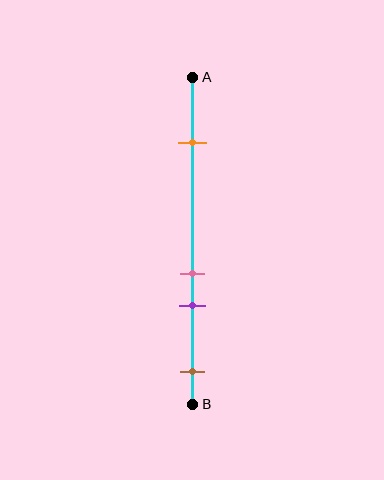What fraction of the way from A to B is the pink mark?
The pink mark is approximately 60% (0.6) of the way from A to B.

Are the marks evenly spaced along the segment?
No, the marks are not evenly spaced.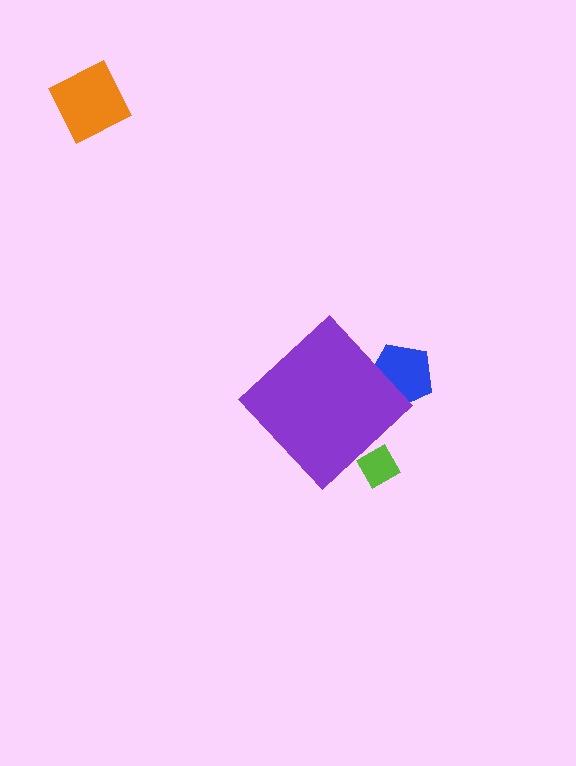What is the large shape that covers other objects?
A purple diamond.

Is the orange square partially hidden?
No, the orange square is fully visible.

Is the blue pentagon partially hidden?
Yes, the blue pentagon is partially hidden behind the purple diamond.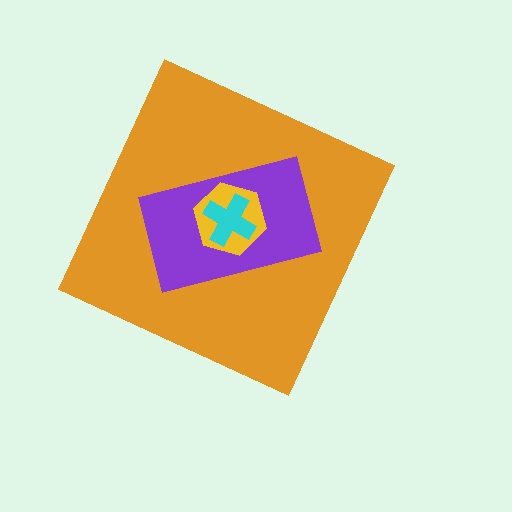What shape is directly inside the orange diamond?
The purple rectangle.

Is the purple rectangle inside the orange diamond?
Yes.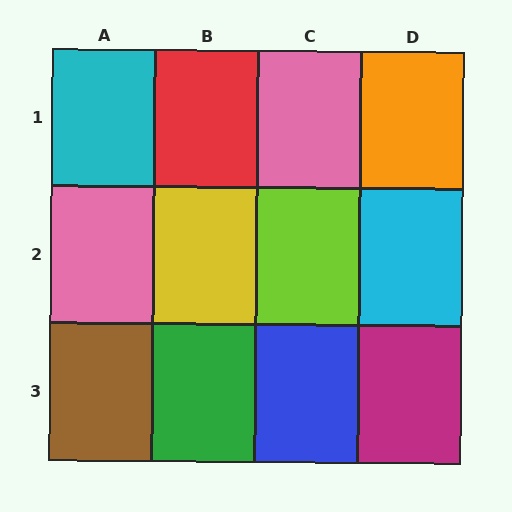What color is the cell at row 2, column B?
Yellow.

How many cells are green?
1 cell is green.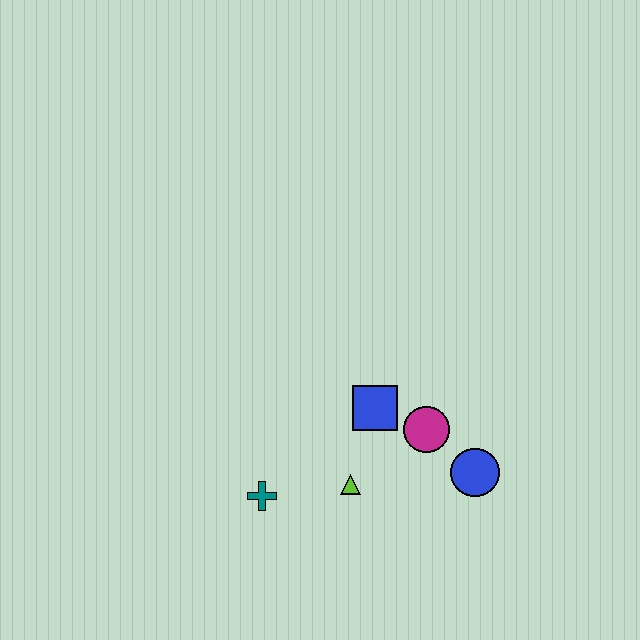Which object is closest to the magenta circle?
The blue square is closest to the magenta circle.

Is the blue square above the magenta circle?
Yes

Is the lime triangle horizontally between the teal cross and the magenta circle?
Yes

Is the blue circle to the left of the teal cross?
No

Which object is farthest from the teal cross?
The blue circle is farthest from the teal cross.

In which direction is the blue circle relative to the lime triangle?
The blue circle is to the right of the lime triangle.